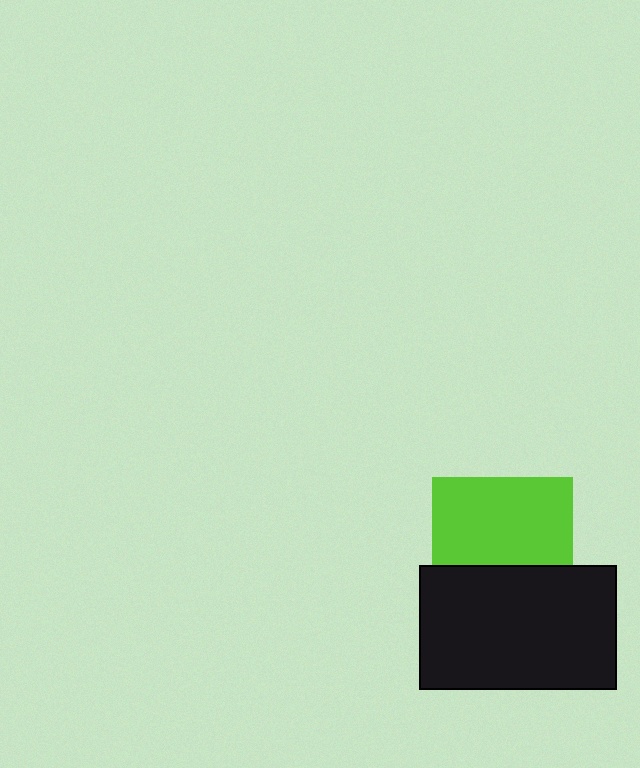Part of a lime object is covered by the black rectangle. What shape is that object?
It is a square.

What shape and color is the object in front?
The object in front is a black rectangle.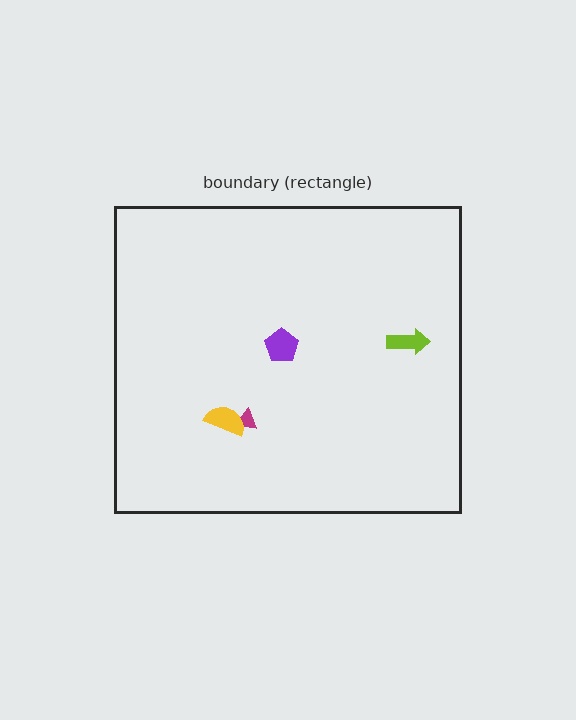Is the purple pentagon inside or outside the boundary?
Inside.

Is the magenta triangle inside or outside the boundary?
Inside.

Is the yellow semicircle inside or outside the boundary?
Inside.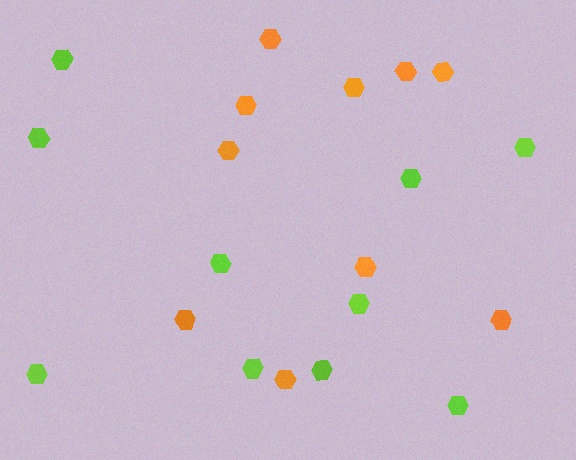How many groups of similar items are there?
There are 2 groups: one group of lime hexagons (10) and one group of orange hexagons (10).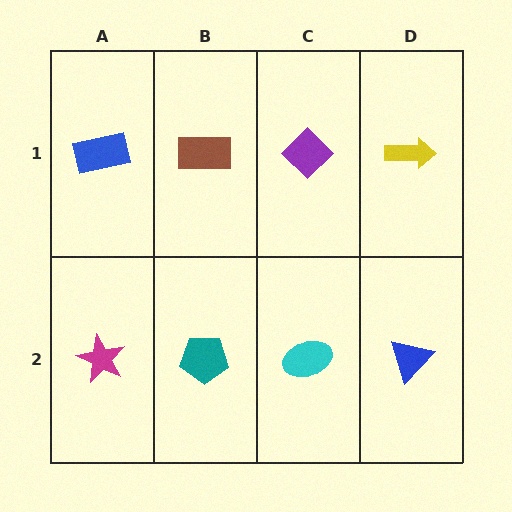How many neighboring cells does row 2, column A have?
2.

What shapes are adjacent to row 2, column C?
A purple diamond (row 1, column C), a teal pentagon (row 2, column B), a blue triangle (row 2, column D).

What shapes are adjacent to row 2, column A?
A blue rectangle (row 1, column A), a teal pentagon (row 2, column B).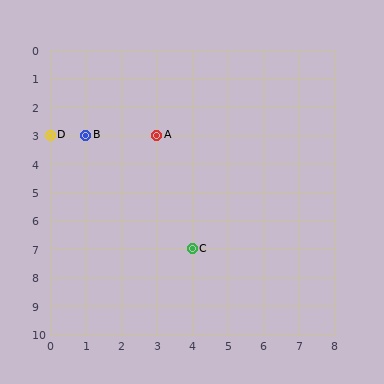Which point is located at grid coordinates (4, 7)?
Point C is at (4, 7).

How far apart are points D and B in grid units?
Points D and B are 1 column apart.